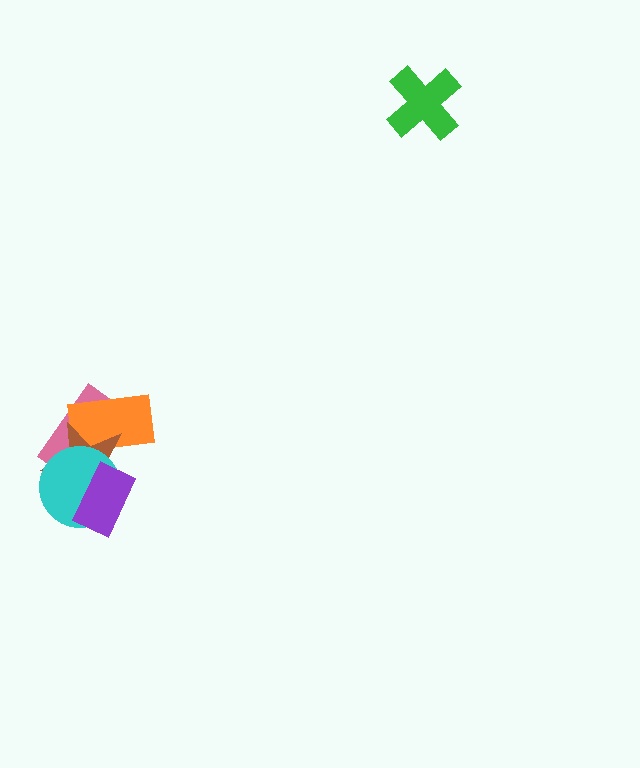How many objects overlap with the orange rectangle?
3 objects overlap with the orange rectangle.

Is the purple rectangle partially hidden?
No, no other shape covers it.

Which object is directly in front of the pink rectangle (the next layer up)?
The orange rectangle is directly in front of the pink rectangle.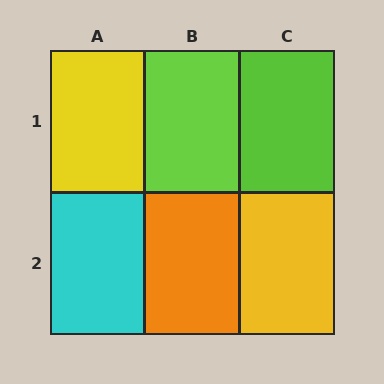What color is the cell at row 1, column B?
Lime.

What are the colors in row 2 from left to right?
Cyan, orange, yellow.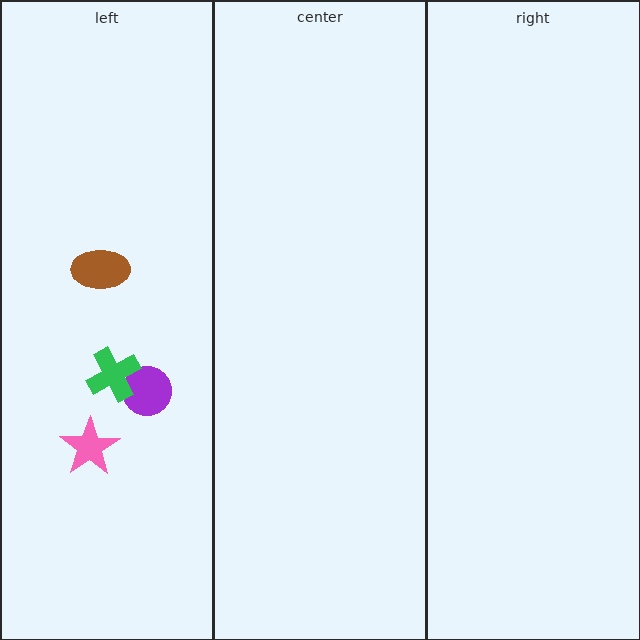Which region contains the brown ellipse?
The left region.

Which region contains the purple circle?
The left region.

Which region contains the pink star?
The left region.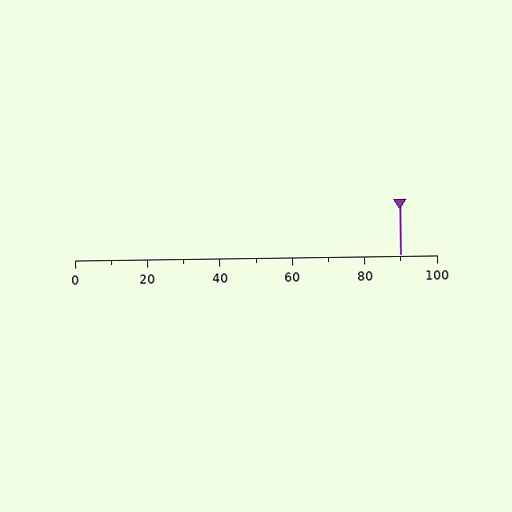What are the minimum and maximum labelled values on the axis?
The axis runs from 0 to 100.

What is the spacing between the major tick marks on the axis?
The major ticks are spaced 20 apart.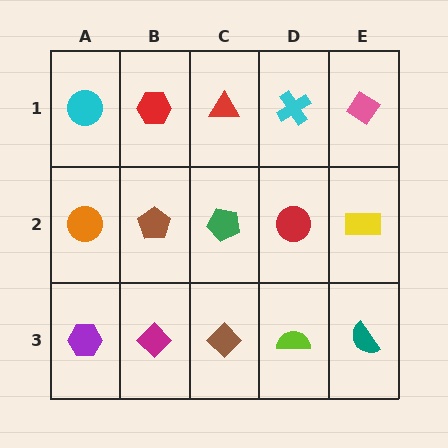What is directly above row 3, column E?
A yellow rectangle.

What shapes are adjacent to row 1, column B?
A brown pentagon (row 2, column B), a cyan circle (row 1, column A), a red triangle (row 1, column C).